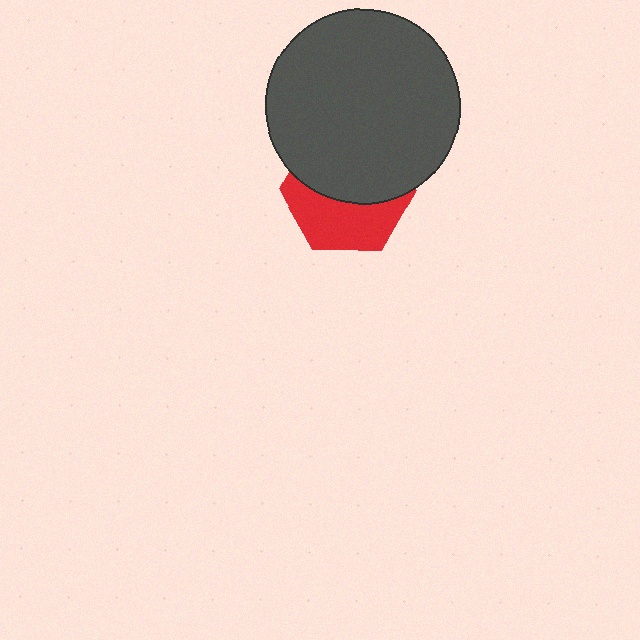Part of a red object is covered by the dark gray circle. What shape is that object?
It is a hexagon.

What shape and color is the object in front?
The object in front is a dark gray circle.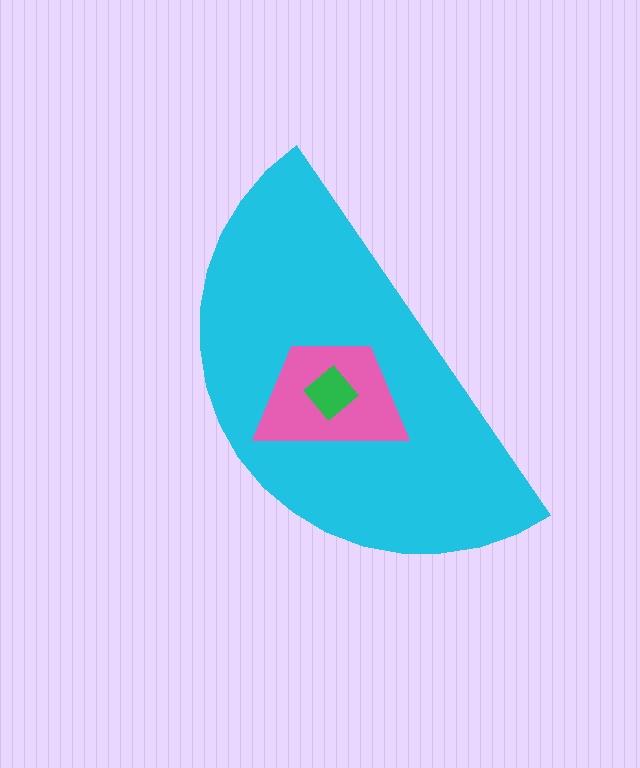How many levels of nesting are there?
3.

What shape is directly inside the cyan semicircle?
The pink trapezoid.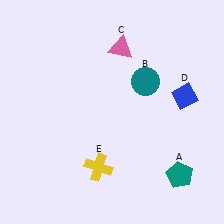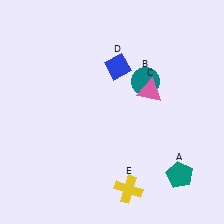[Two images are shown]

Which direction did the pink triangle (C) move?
The pink triangle (C) moved down.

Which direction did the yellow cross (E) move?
The yellow cross (E) moved right.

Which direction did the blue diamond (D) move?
The blue diamond (D) moved left.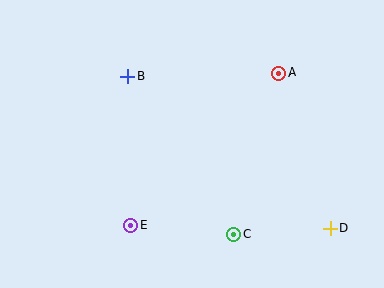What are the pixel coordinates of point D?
Point D is at (330, 228).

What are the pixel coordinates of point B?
Point B is at (128, 76).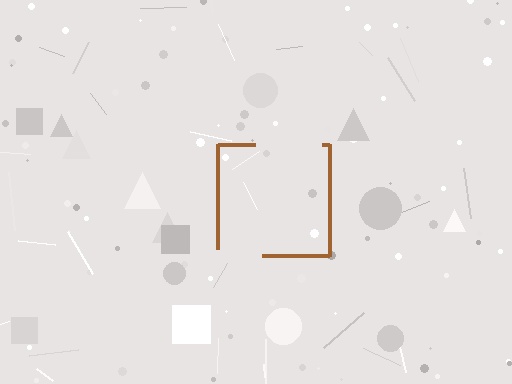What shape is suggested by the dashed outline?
The dashed outline suggests a square.